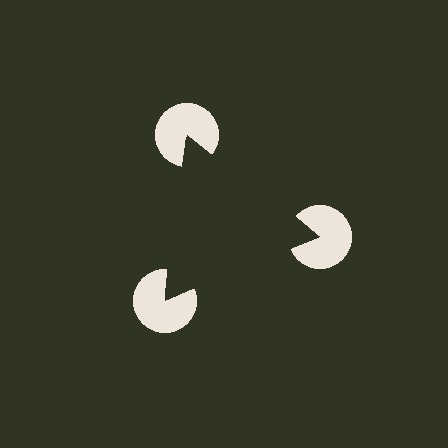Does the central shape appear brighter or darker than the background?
It typically appears slightly darker than the background, even though no actual brightness change is drawn.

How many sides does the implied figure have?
3 sides.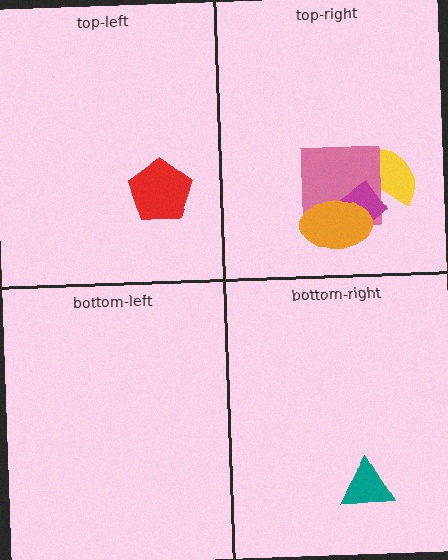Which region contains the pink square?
The top-right region.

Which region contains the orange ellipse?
The top-right region.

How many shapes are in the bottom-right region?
1.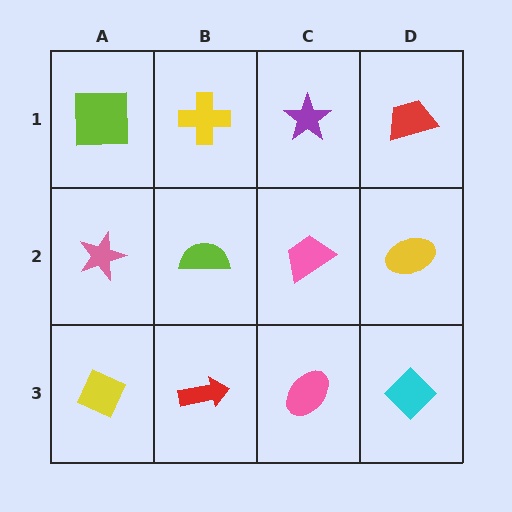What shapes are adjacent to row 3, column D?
A yellow ellipse (row 2, column D), a pink ellipse (row 3, column C).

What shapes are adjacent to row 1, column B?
A lime semicircle (row 2, column B), a lime square (row 1, column A), a purple star (row 1, column C).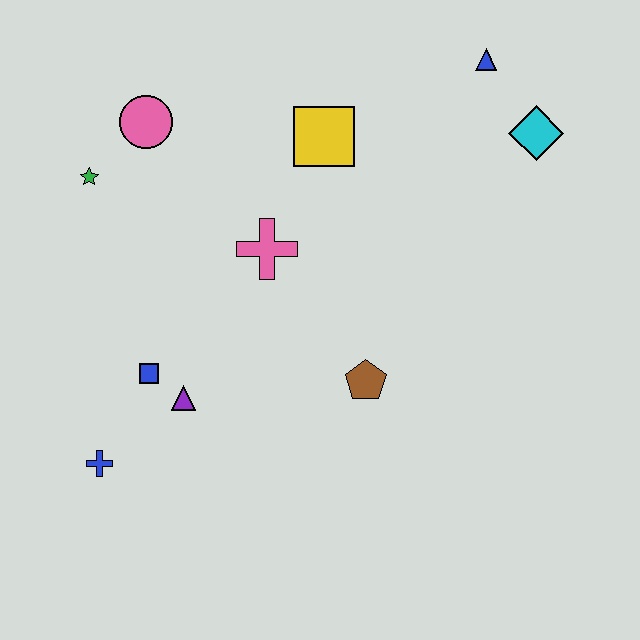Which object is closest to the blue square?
The purple triangle is closest to the blue square.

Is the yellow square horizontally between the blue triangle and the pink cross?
Yes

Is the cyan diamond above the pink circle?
No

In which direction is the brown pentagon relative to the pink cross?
The brown pentagon is below the pink cross.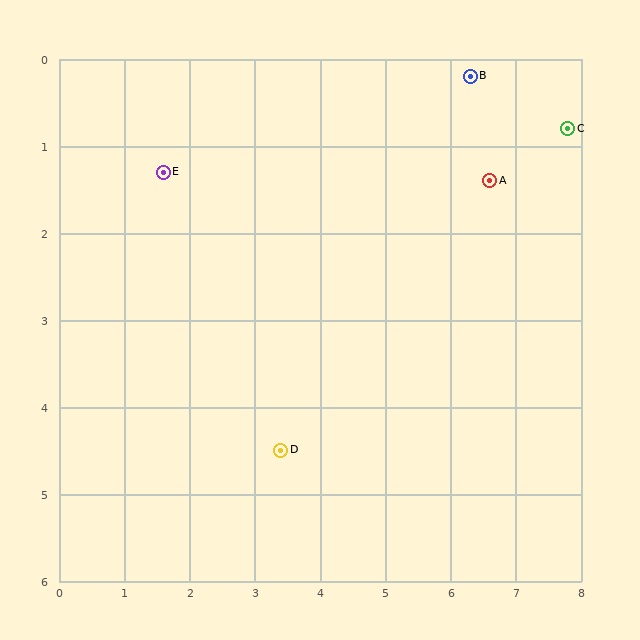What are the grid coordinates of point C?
Point C is at approximately (7.8, 0.8).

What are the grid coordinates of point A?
Point A is at approximately (6.6, 1.4).